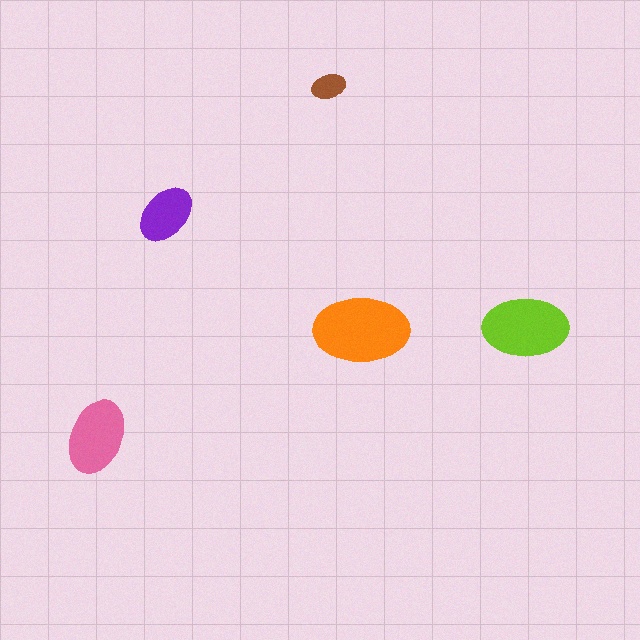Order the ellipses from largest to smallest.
the orange one, the lime one, the pink one, the purple one, the brown one.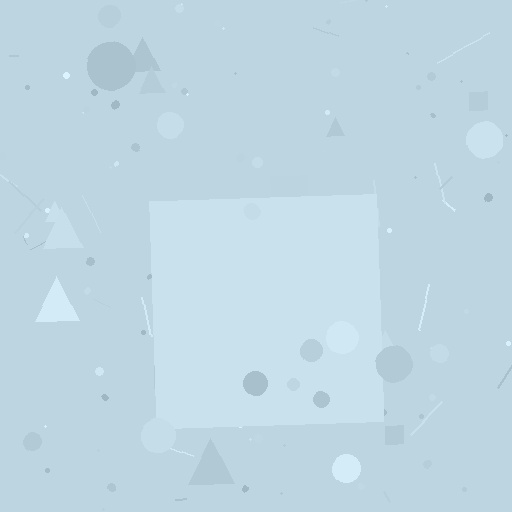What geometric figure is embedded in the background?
A square is embedded in the background.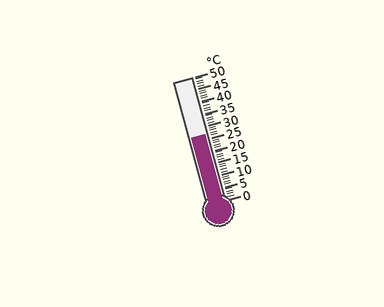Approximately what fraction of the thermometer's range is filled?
The thermometer is filled to approximately 55% of its range.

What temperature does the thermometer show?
The thermometer shows approximately 27°C.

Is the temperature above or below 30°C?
The temperature is below 30°C.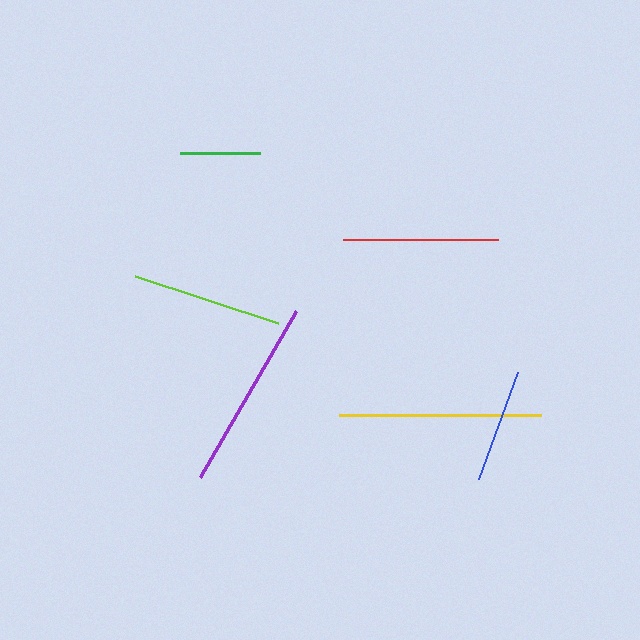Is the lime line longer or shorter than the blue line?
The lime line is longer than the blue line.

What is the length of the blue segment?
The blue segment is approximately 114 pixels long.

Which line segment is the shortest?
The green line is the shortest at approximately 79 pixels.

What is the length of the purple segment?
The purple segment is approximately 192 pixels long.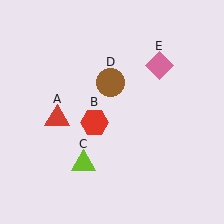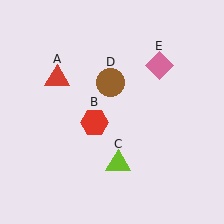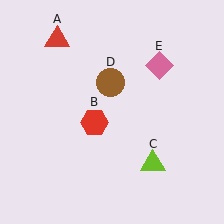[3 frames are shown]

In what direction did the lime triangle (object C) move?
The lime triangle (object C) moved right.